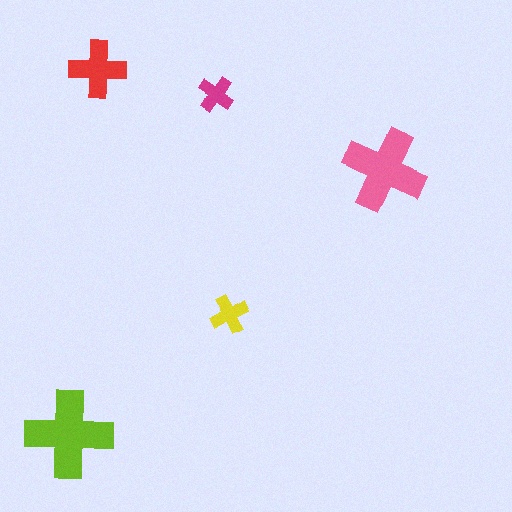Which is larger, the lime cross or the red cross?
The lime one.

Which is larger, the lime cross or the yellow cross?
The lime one.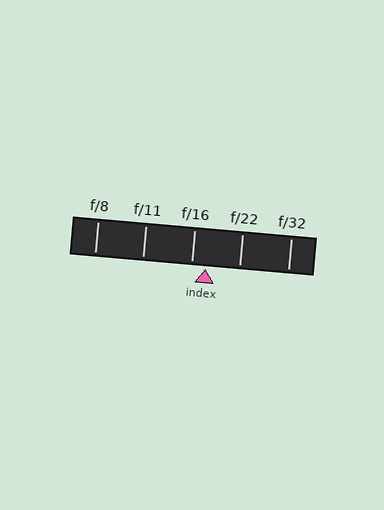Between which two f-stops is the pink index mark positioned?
The index mark is between f/16 and f/22.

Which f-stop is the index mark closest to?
The index mark is closest to f/16.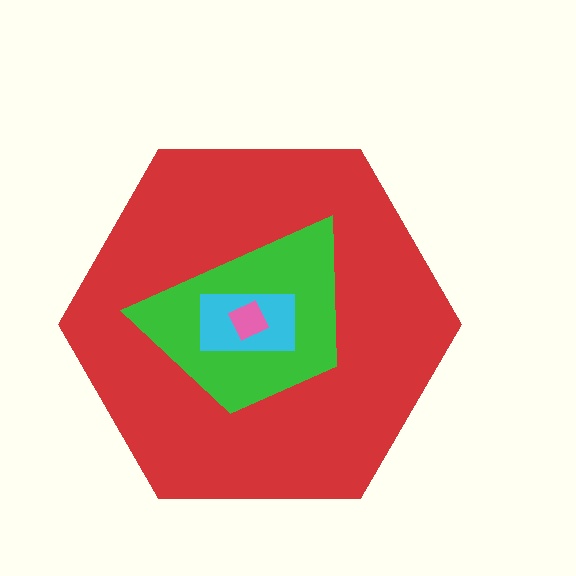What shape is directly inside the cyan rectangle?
The pink diamond.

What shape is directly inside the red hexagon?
The green trapezoid.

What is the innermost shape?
The pink diamond.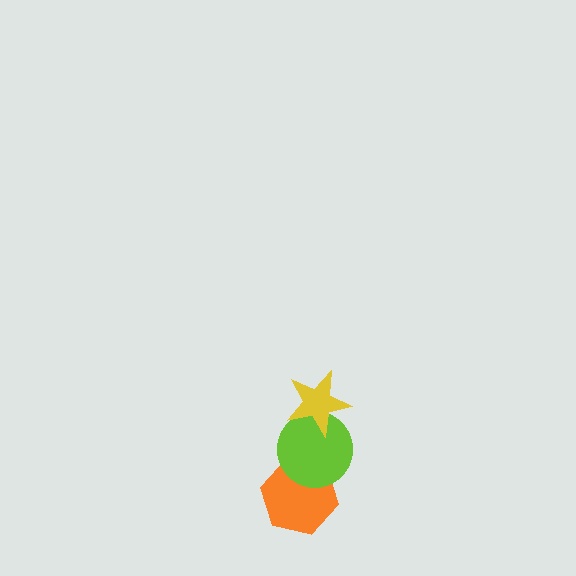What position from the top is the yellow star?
The yellow star is 1st from the top.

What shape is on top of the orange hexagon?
The lime circle is on top of the orange hexagon.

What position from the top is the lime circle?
The lime circle is 2nd from the top.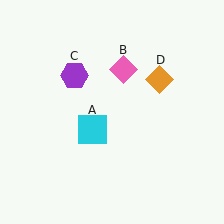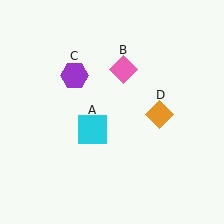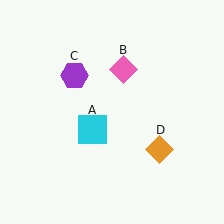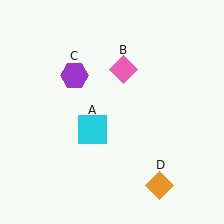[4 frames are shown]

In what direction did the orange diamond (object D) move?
The orange diamond (object D) moved down.